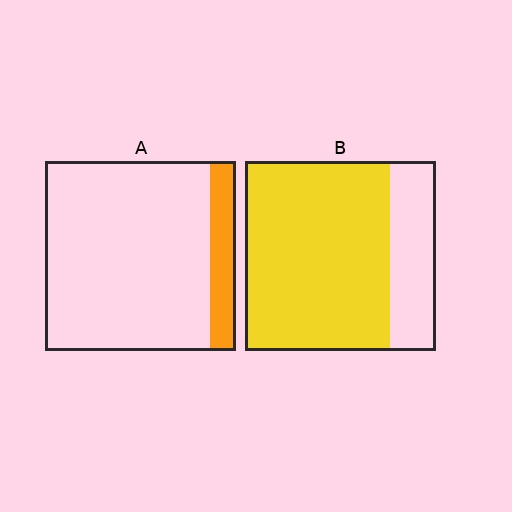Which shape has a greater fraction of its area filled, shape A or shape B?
Shape B.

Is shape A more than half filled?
No.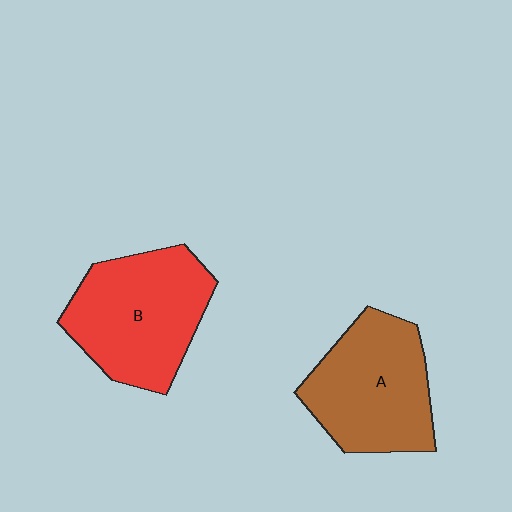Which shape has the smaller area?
Shape A (brown).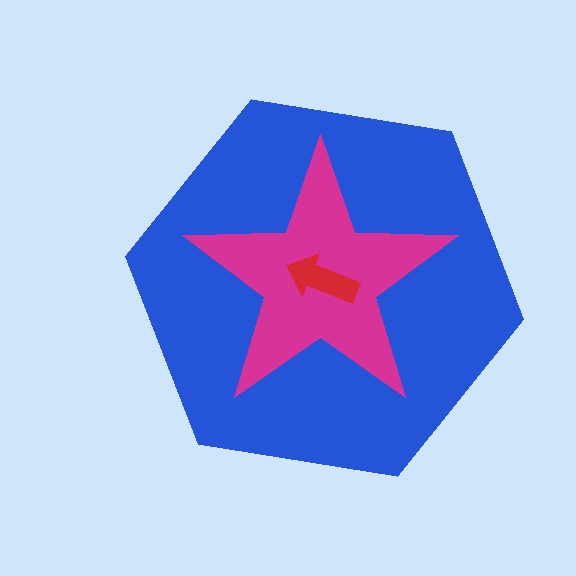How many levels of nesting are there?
3.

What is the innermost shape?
The red arrow.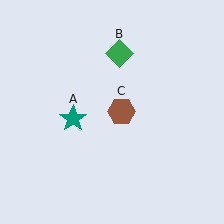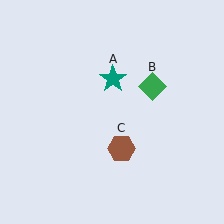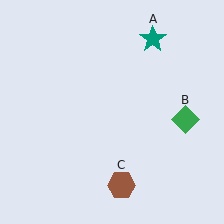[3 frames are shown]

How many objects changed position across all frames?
3 objects changed position: teal star (object A), green diamond (object B), brown hexagon (object C).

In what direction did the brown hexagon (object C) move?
The brown hexagon (object C) moved down.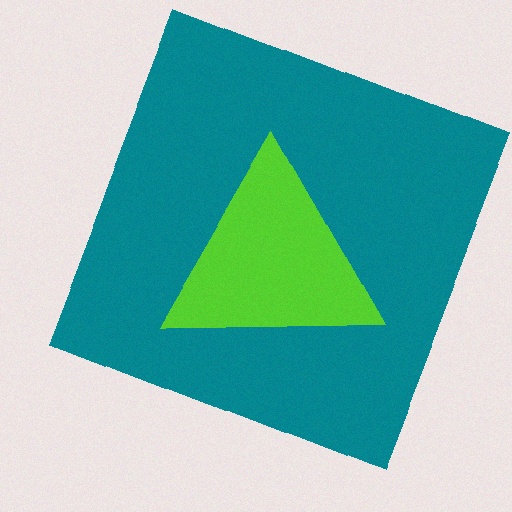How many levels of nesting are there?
2.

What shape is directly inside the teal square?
The lime triangle.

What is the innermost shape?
The lime triangle.